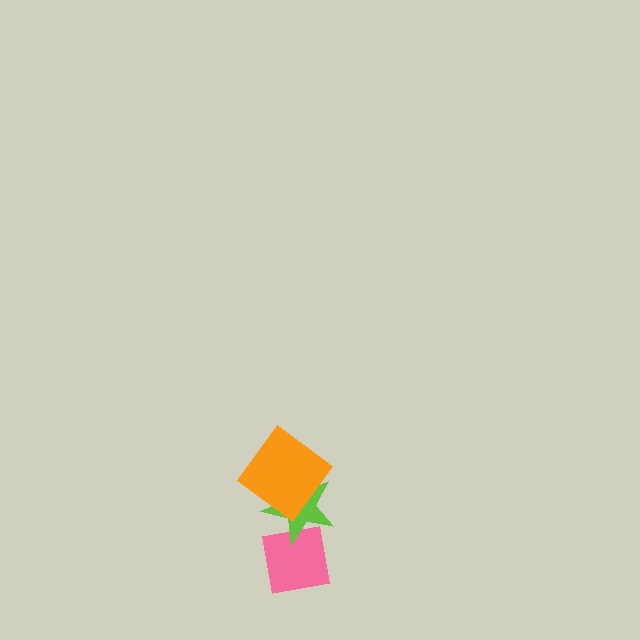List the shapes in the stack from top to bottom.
From top to bottom: the orange diamond, the lime star, the pink square.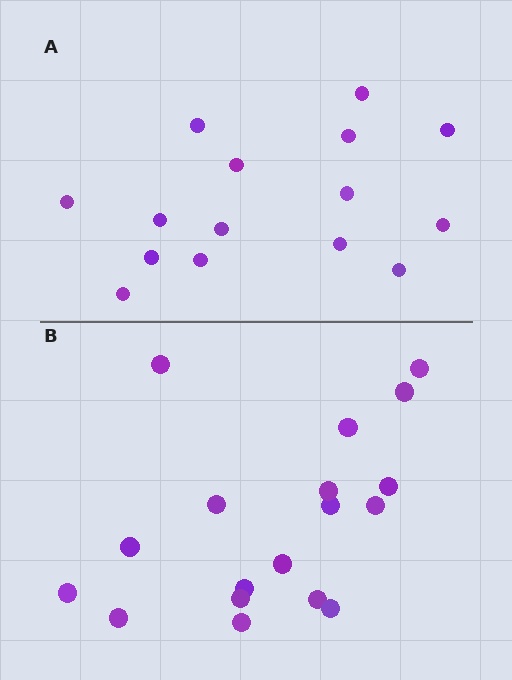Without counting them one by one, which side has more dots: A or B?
Region B (the bottom region) has more dots.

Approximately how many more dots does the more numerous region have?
Region B has just a few more — roughly 2 or 3 more dots than region A.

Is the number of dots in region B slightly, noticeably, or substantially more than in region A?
Region B has only slightly more — the two regions are fairly close. The ratio is roughly 1.2 to 1.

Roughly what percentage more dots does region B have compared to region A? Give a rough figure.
About 20% more.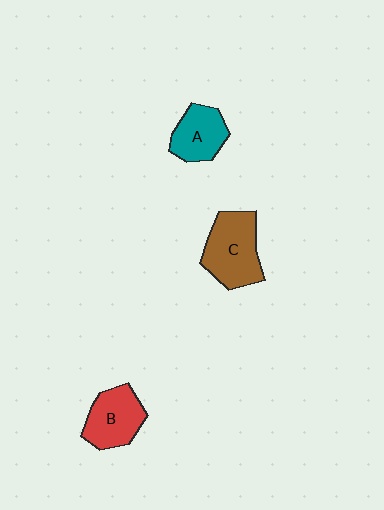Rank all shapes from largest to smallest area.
From largest to smallest: C (brown), B (red), A (teal).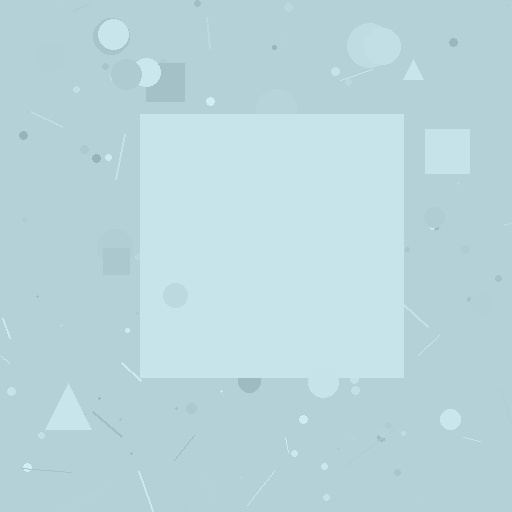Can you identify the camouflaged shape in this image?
The camouflaged shape is a square.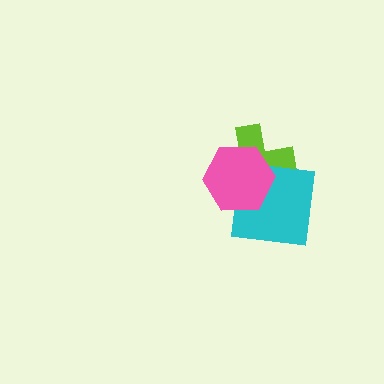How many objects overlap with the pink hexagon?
2 objects overlap with the pink hexagon.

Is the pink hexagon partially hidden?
No, no other shape covers it.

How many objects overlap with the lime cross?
2 objects overlap with the lime cross.